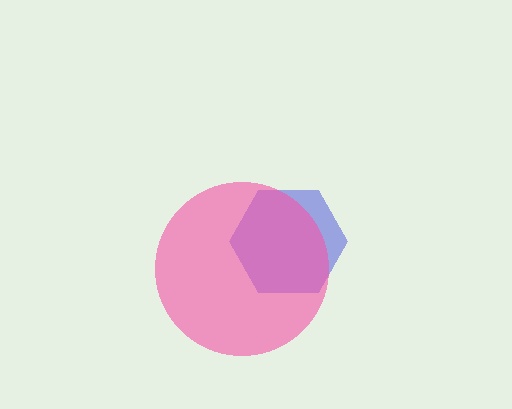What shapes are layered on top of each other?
The layered shapes are: a blue hexagon, a pink circle.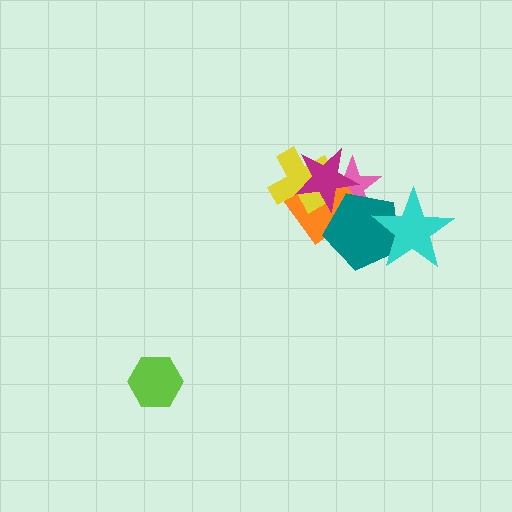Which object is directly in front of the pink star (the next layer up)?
The orange diamond is directly in front of the pink star.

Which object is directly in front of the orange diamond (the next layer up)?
The yellow cross is directly in front of the orange diamond.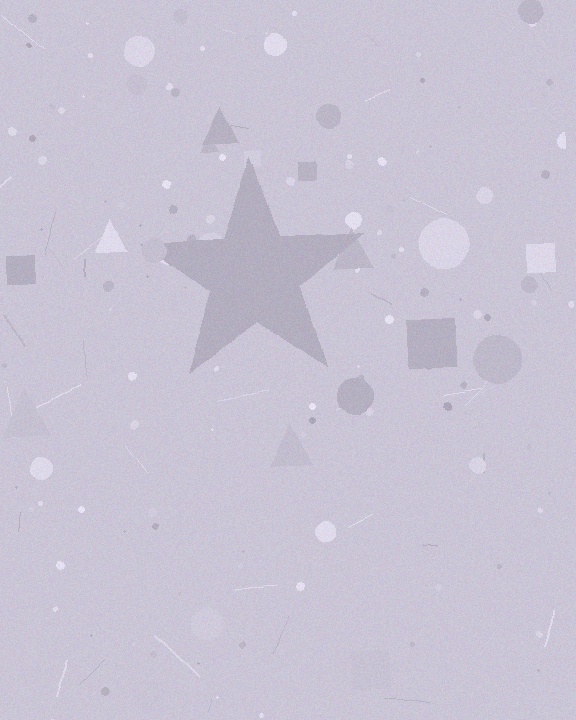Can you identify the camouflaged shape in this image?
The camouflaged shape is a star.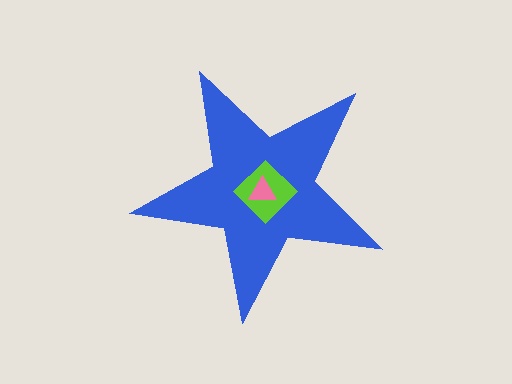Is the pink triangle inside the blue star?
Yes.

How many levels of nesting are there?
3.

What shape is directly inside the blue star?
The lime diamond.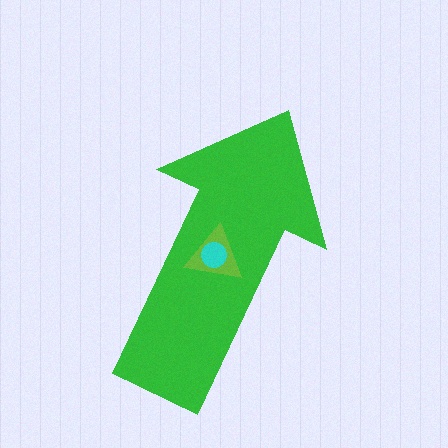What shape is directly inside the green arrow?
The lime triangle.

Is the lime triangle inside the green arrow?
Yes.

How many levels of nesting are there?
3.